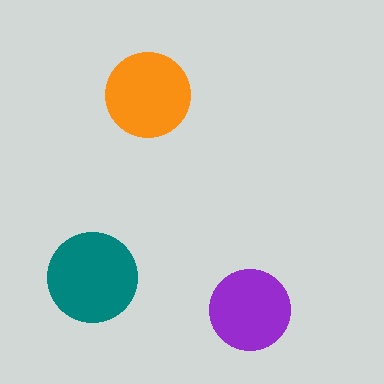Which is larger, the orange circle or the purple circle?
The orange one.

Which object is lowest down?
The purple circle is bottommost.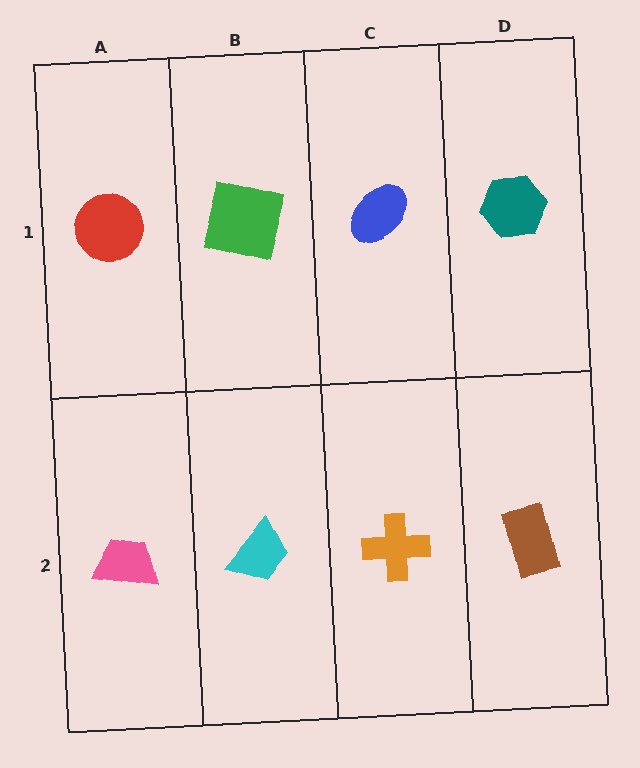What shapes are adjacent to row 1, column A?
A pink trapezoid (row 2, column A), a green square (row 1, column B).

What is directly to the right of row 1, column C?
A teal hexagon.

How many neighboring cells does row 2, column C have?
3.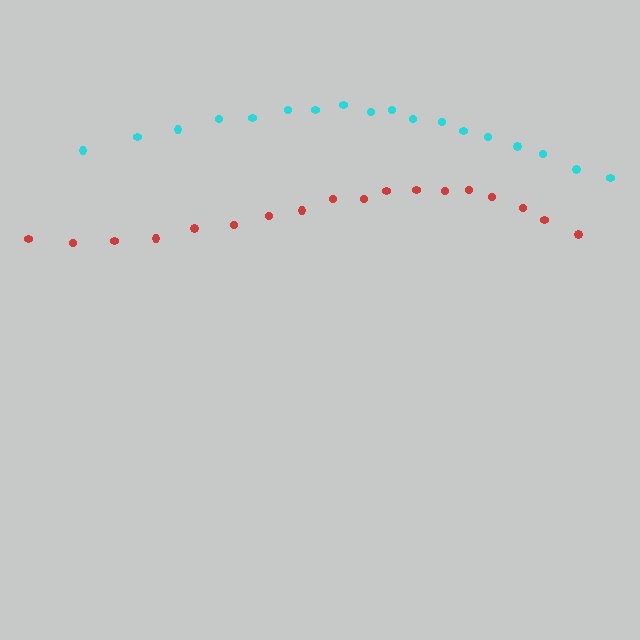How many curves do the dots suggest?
There are 2 distinct paths.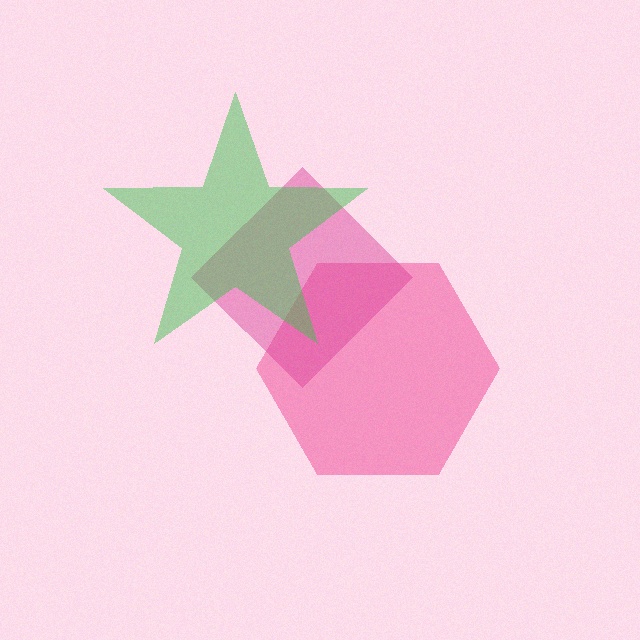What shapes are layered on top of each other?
The layered shapes are: a pink hexagon, a magenta diamond, a green star.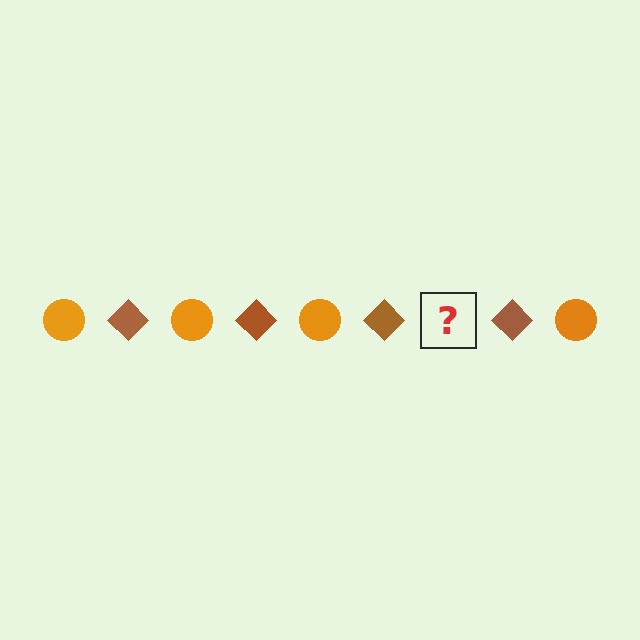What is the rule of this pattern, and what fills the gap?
The rule is that the pattern alternates between orange circle and brown diamond. The gap should be filled with an orange circle.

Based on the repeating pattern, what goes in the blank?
The blank should be an orange circle.